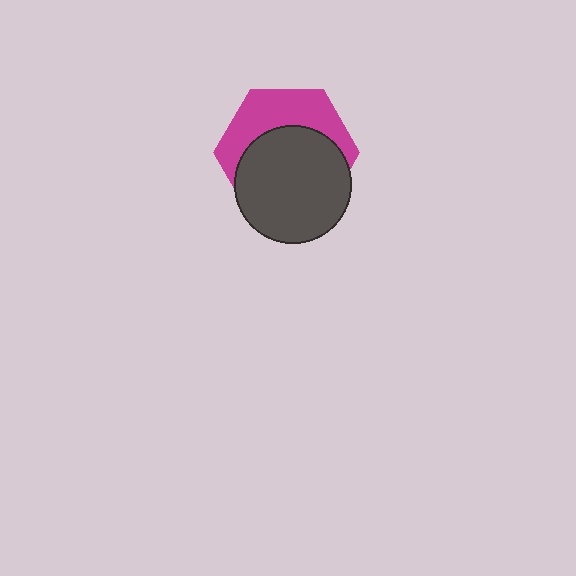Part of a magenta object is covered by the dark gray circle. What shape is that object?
It is a hexagon.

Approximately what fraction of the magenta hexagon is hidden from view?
Roughly 60% of the magenta hexagon is hidden behind the dark gray circle.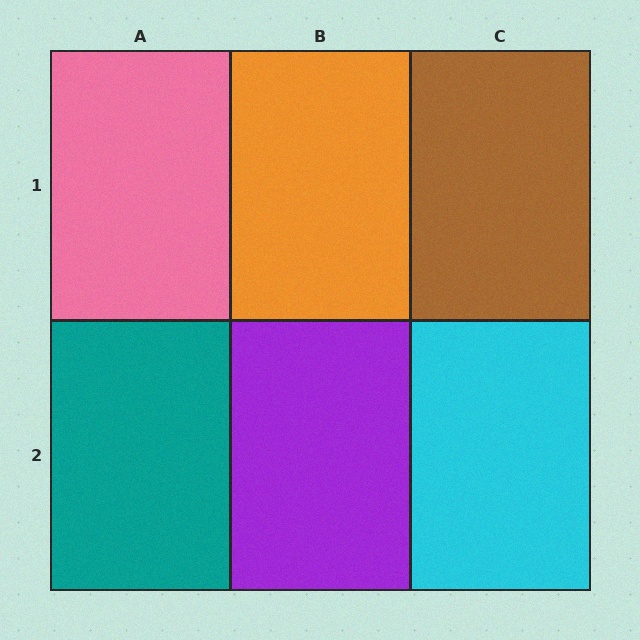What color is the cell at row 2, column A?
Teal.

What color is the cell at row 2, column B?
Purple.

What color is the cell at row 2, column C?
Cyan.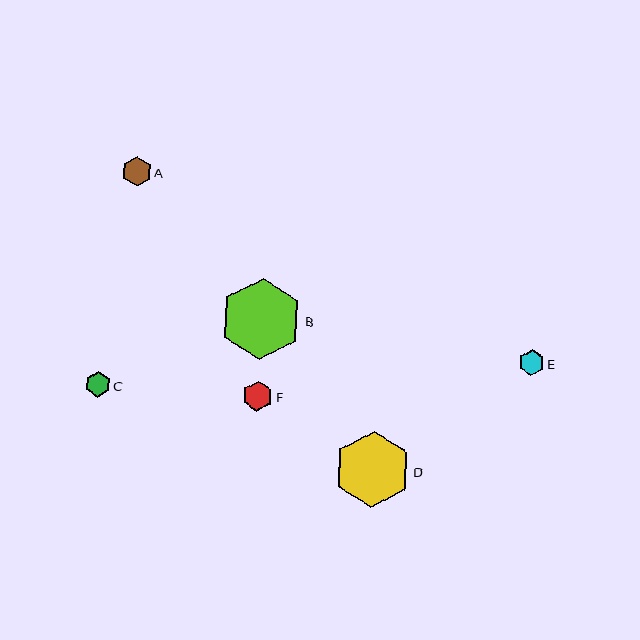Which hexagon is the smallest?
Hexagon C is the smallest with a size of approximately 25 pixels.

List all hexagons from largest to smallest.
From largest to smallest: B, D, F, A, E, C.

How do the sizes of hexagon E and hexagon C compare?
Hexagon E and hexagon C are approximately the same size.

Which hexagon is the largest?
Hexagon B is the largest with a size of approximately 82 pixels.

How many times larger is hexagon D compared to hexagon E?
Hexagon D is approximately 3.0 times the size of hexagon E.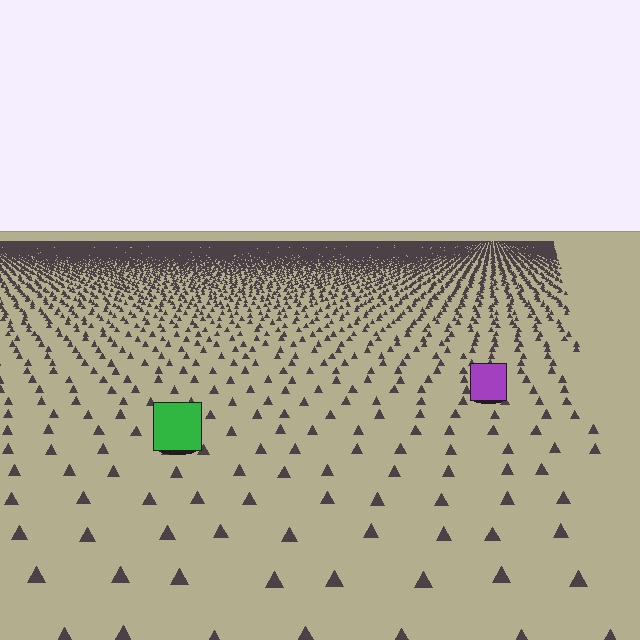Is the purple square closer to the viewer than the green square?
No. The green square is closer — you can tell from the texture gradient: the ground texture is coarser near it.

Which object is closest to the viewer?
The green square is closest. The texture marks near it are larger and more spread out.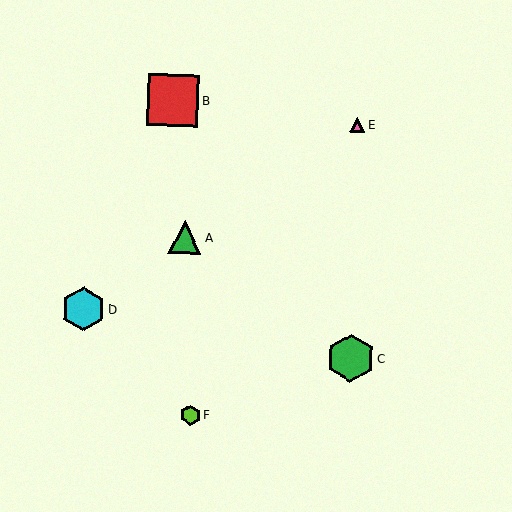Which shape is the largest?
The red square (labeled B) is the largest.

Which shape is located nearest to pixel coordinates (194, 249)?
The green triangle (labeled A) at (185, 237) is nearest to that location.